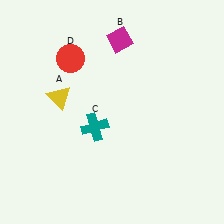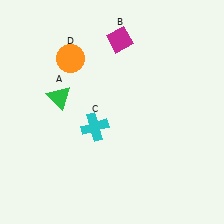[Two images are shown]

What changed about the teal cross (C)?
In Image 1, C is teal. In Image 2, it changed to cyan.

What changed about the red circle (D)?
In Image 1, D is red. In Image 2, it changed to orange.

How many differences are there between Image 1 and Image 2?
There are 3 differences between the two images.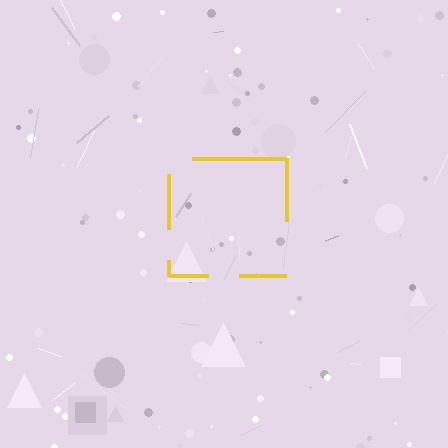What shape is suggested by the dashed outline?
The dashed outline suggests a square.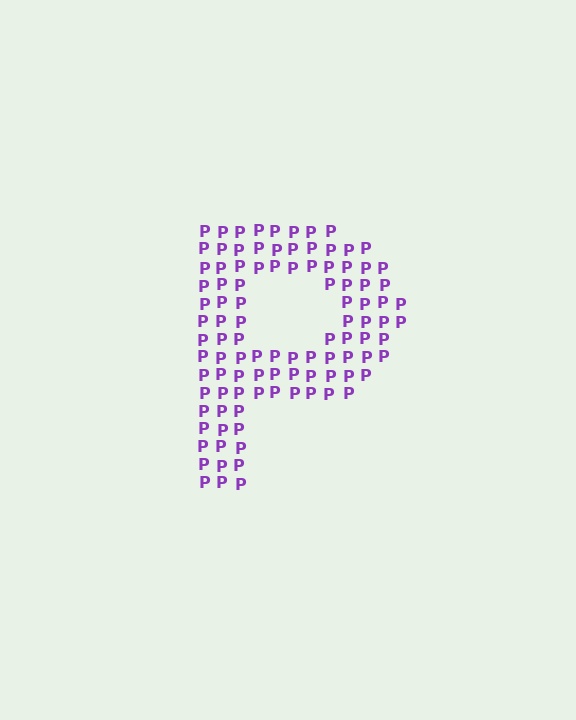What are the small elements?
The small elements are letter P's.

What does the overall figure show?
The overall figure shows the letter P.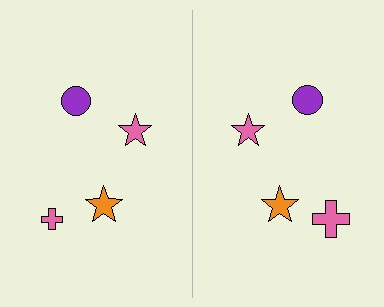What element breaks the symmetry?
The pink cross on the right side has a different size than its mirror counterpart.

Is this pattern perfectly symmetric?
No, the pattern is not perfectly symmetric. The pink cross on the right side has a different size than its mirror counterpart.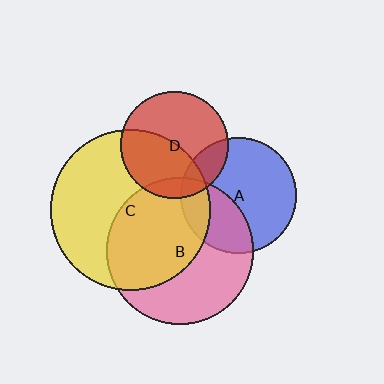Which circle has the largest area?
Circle C (yellow).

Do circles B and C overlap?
Yes.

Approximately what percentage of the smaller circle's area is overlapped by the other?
Approximately 55%.